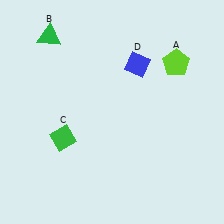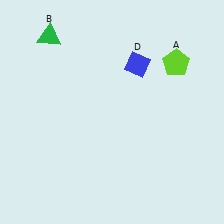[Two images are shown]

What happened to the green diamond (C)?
The green diamond (C) was removed in Image 2. It was in the bottom-left area of Image 1.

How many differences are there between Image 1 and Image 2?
There is 1 difference between the two images.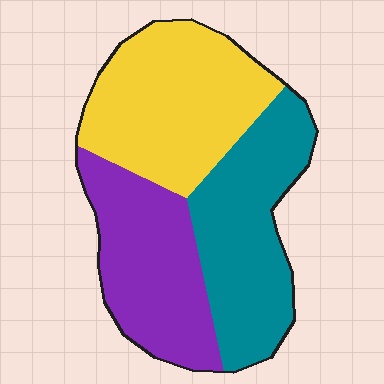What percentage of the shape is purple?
Purple covers 30% of the shape.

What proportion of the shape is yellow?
Yellow takes up between a third and a half of the shape.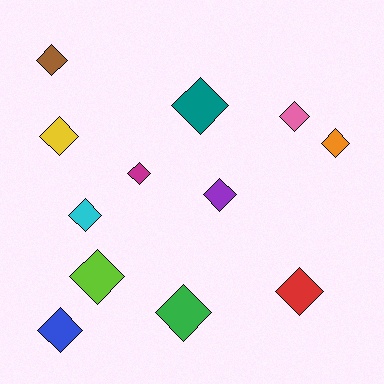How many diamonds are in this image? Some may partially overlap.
There are 12 diamonds.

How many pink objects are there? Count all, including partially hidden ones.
There is 1 pink object.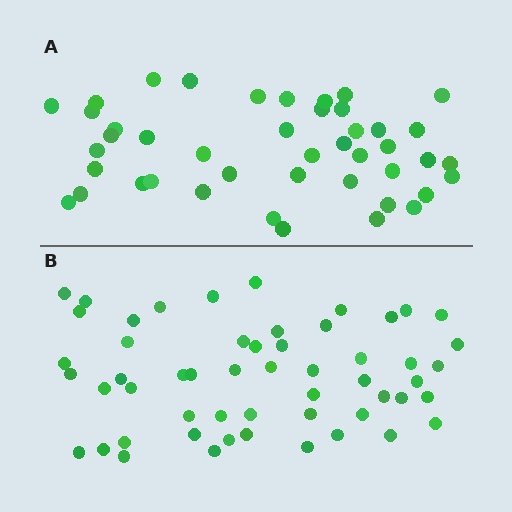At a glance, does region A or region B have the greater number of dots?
Region B (the bottom region) has more dots.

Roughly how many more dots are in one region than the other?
Region B has roughly 10 or so more dots than region A.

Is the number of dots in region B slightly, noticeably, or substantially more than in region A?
Region B has only slightly more — the two regions are fairly close. The ratio is roughly 1.2 to 1.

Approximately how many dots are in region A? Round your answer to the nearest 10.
About 40 dots. (The exact count is 44, which rounds to 40.)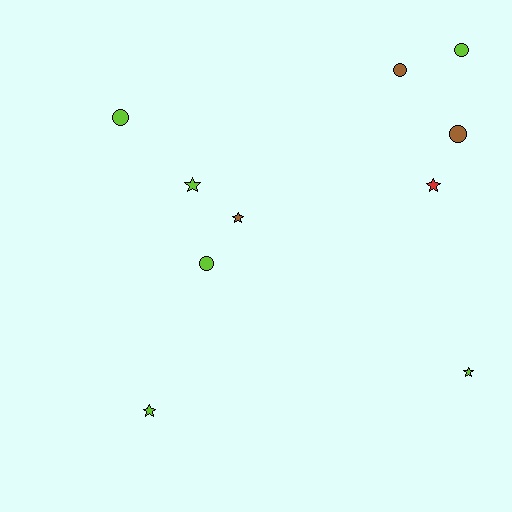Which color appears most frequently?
Lime, with 6 objects.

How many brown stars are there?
There is 1 brown star.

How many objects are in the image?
There are 10 objects.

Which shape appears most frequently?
Star, with 5 objects.